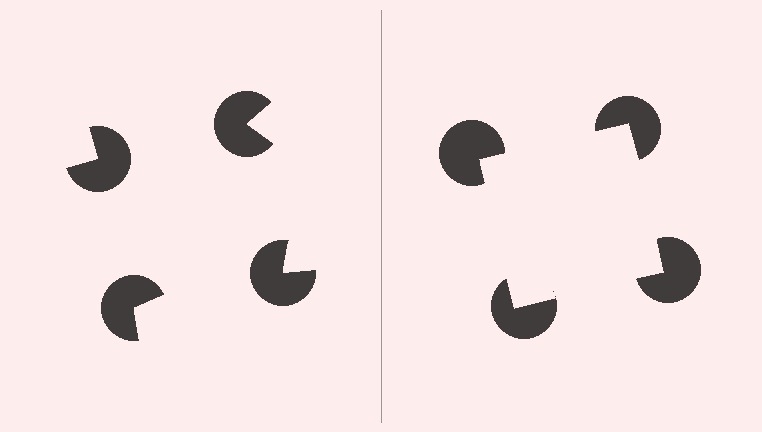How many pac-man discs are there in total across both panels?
8 — 4 on each side.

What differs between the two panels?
The pac-man discs are positioned identically on both sides; only the wedge orientations differ. On the right they align to a square; on the left they are misaligned.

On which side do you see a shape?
An illusory square appears on the right side. On the left side the wedge cuts are rotated, so no coherent shape forms.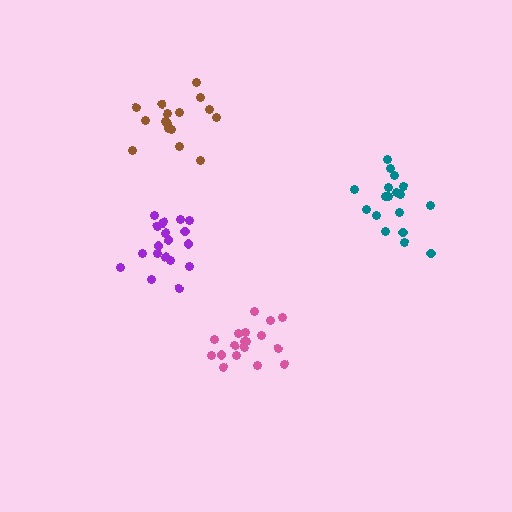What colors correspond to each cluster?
The clusters are colored: teal, brown, purple, pink.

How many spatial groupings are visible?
There are 4 spatial groupings.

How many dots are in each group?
Group 1: 18 dots, Group 2: 16 dots, Group 3: 19 dots, Group 4: 18 dots (71 total).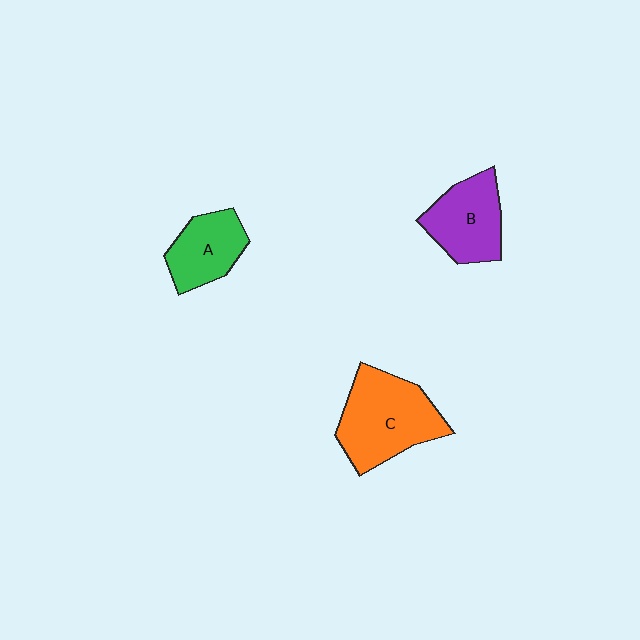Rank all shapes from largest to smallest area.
From largest to smallest: C (orange), B (purple), A (green).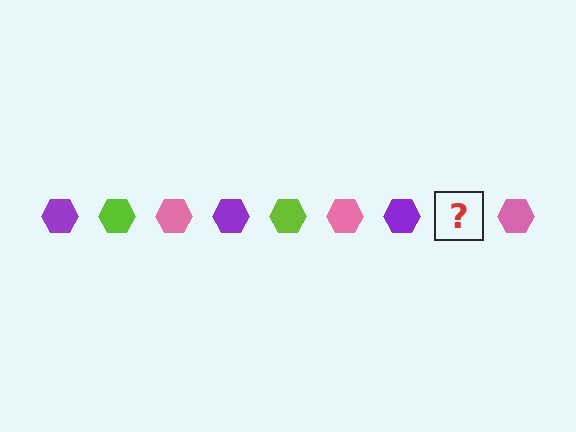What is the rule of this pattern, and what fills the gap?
The rule is that the pattern cycles through purple, lime, pink hexagons. The gap should be filled with a lime hexagon.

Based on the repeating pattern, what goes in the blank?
The blank should be a lime hexagon.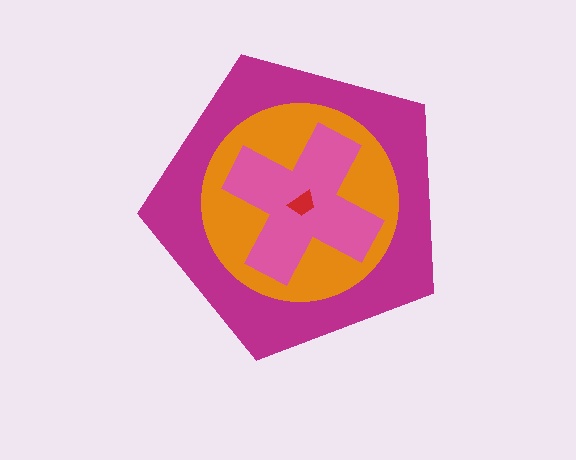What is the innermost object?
The red trapezoid.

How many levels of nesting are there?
4.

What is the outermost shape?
The magenta pentagon.